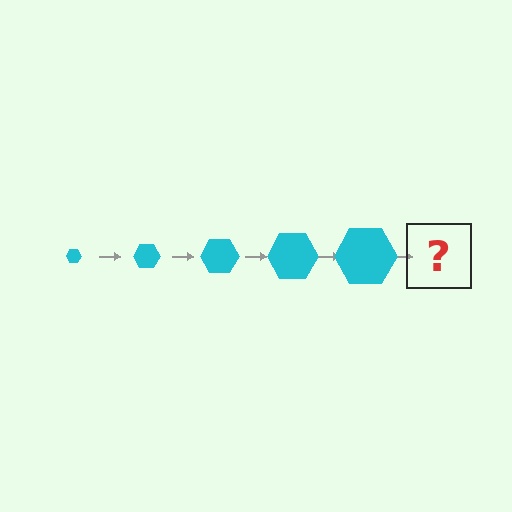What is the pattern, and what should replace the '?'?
The pattern is that the hexagon gets progressively larger each step. The '?' should be a cyan hexagon, larger than the previous one.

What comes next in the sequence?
The next element should be a cyan hexagon, larger than the previous one.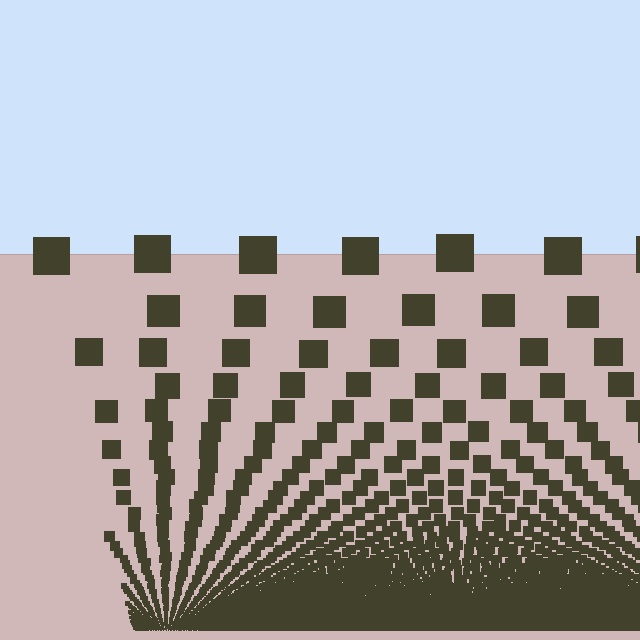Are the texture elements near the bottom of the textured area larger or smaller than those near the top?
Smaller. The gradient is inverted — elements near the bottom are smaller and denser.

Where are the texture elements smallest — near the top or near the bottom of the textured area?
Near the bottom.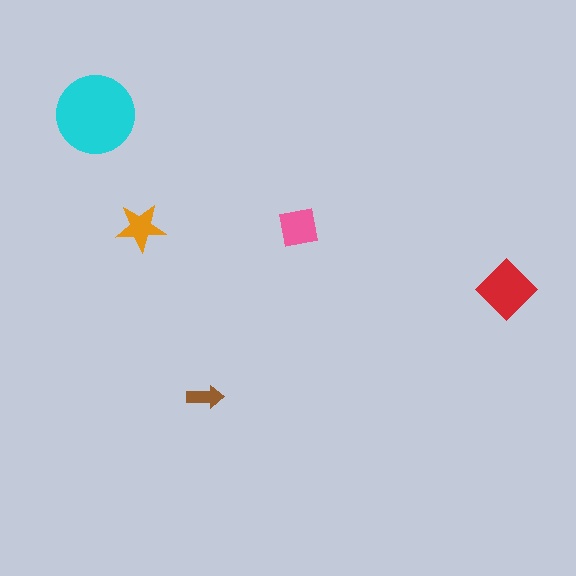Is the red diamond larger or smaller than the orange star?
Larger.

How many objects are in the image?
There are 5 objects in the image.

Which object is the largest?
The cyan circle.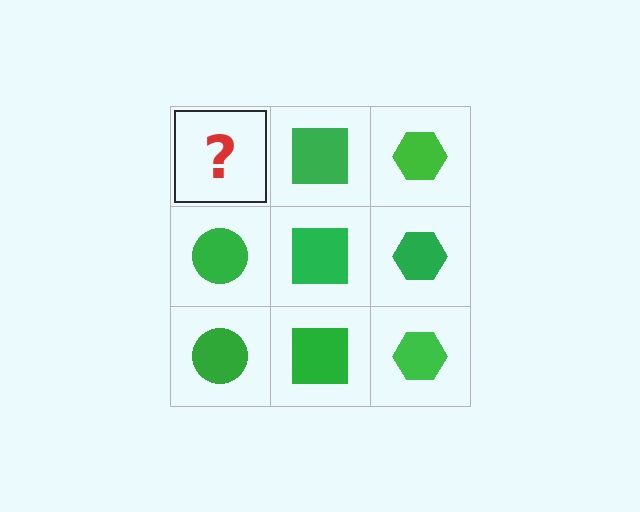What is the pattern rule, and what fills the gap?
The rule is that each column has a consistent shape. The gap should be filled with a green circle.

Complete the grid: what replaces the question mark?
The question mark should be replaced with a green circle.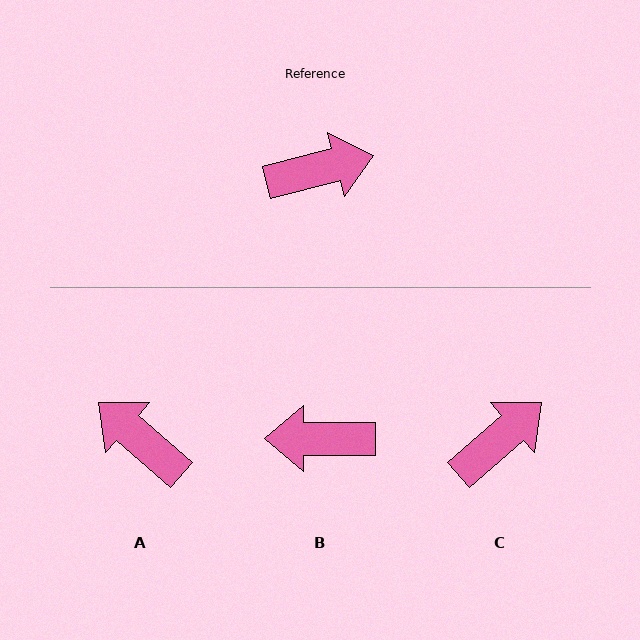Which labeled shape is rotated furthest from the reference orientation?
B, about 165 degrees away.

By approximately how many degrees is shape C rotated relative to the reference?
Approximately 27 degrees counter-clockwise.